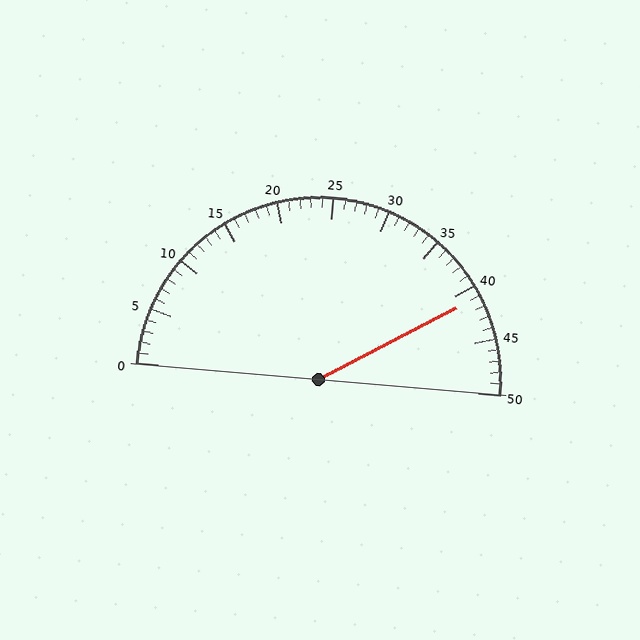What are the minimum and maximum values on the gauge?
The gauge ranges from 0 to 50.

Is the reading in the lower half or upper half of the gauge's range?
The reading is in the upper half of the range (0 to 50).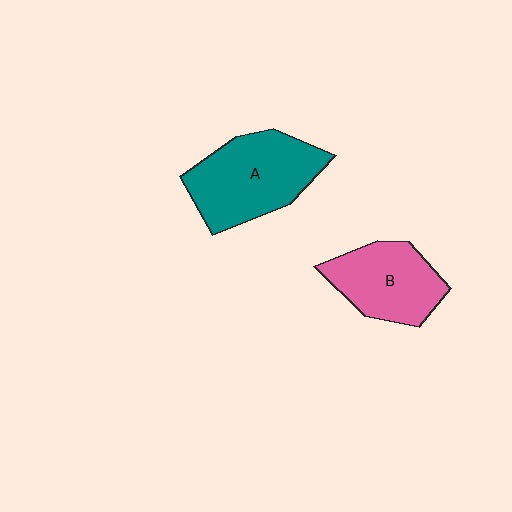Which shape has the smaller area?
Shape B (pink).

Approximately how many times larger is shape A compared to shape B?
Approximately 1.3 times.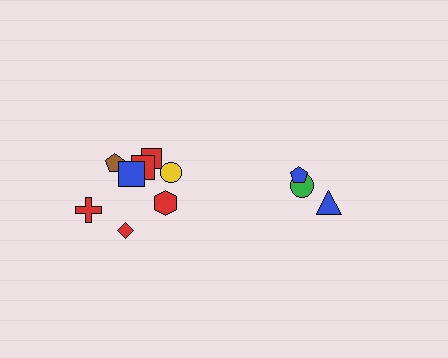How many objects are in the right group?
There are 3 objects.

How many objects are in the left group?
There are 8 objects.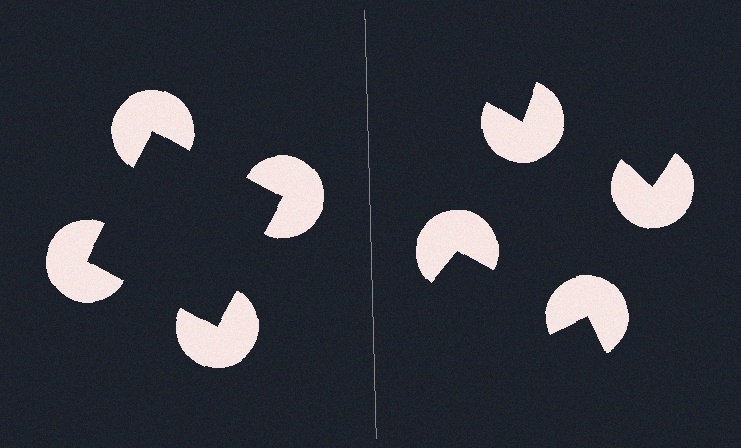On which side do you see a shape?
An illusory square appears on the left side. On the right side the wedge cuts are rotated, so no coherent shape forms.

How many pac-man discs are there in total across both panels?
8 — 4 on each side.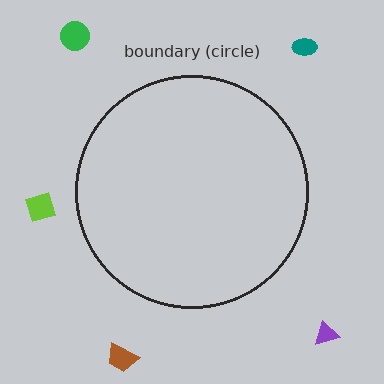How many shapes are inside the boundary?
0 inside, 5 outside.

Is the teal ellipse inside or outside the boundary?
Outside.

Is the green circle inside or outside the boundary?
Outside.